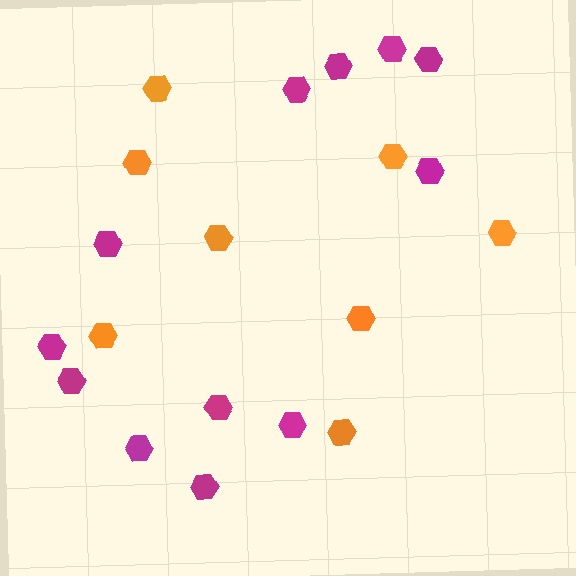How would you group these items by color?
There are 2 groups: one group of magenta hexagons (12) and one group of orange hexagons (8).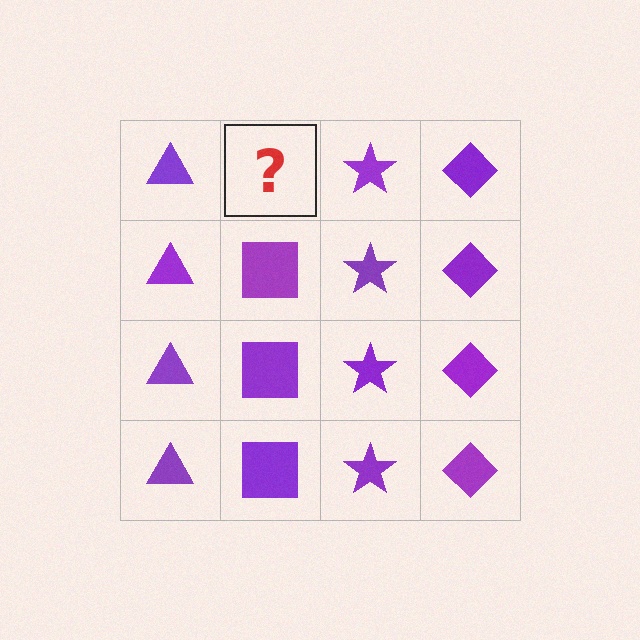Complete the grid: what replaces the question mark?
The question mark should be replaced with a purple square.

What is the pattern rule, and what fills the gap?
The rule is that each column has a consistent shape. The gap should be filled with a purple square.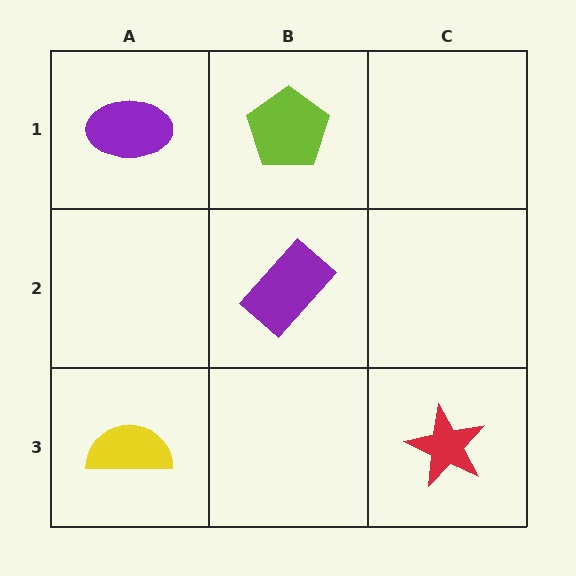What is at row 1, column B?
A lime pentagon.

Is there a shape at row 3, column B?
No, that cell is empty.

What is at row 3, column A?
A yellow semicircle.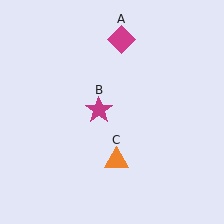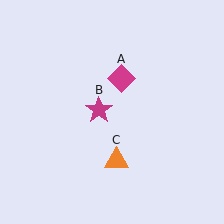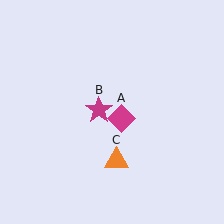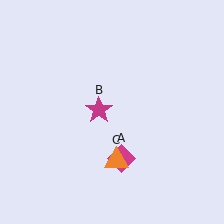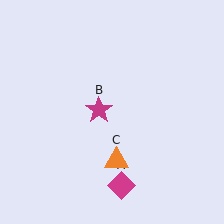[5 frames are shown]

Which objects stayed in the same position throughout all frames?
Magenta star (object B) and orange triangle (object C) remained stationary.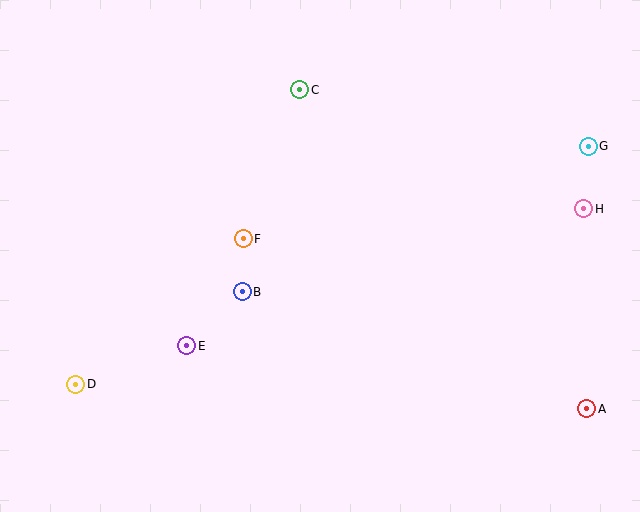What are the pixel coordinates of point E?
Point E is at (187, 346).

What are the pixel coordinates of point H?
Point H is at (584, 209).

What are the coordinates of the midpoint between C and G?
The midpoint between C and G is at (444, 118).